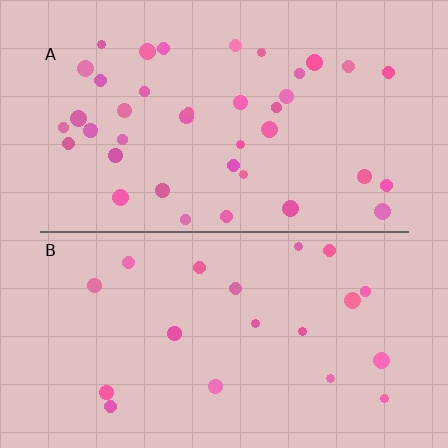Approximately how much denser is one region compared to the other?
Approximately 1.8× — region A over region B.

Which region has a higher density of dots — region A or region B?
A (the top).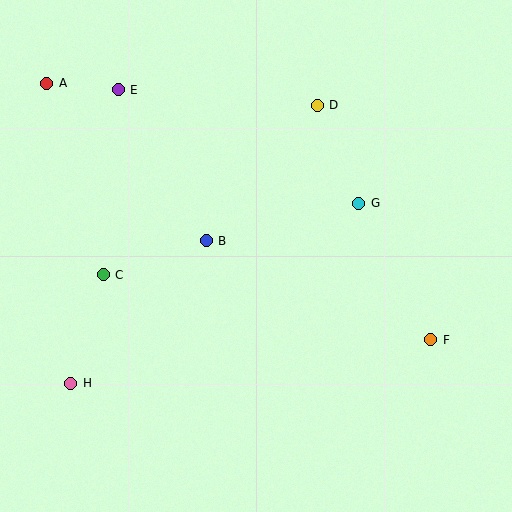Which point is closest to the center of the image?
Point B at (206, 241) is closest to the center.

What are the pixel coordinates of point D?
Point D is at (317, 105).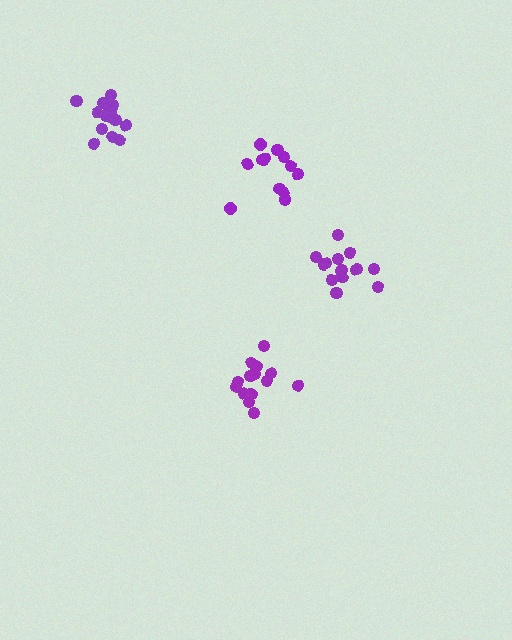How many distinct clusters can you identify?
There are 4 distinct clusters.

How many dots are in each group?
Group 1: 15 dots, Group 2: 12 dots, Group 3: 14 dots, Group 4: 15 dots (56 total).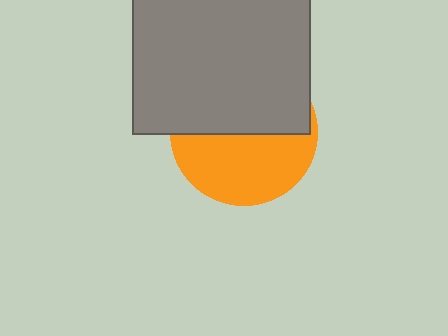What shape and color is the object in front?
The object in front is a gray square.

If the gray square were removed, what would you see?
You would see the complete orange circle.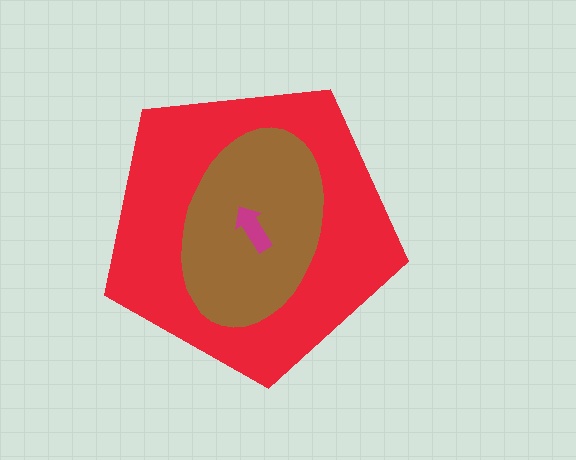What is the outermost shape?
The red pentagon.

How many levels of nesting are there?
3.